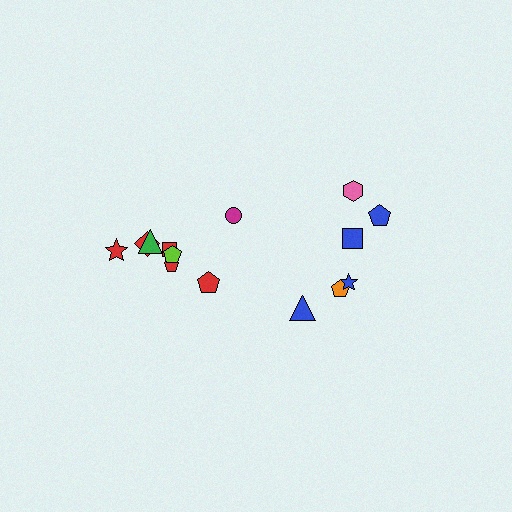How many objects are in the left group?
There are 8 objects.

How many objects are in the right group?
There are 6 objects.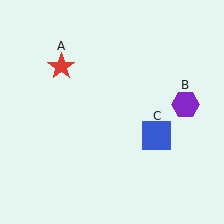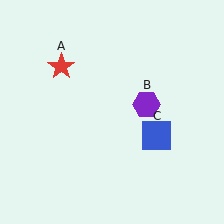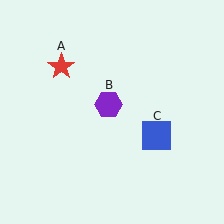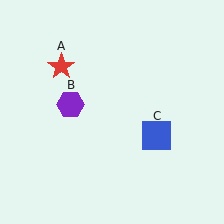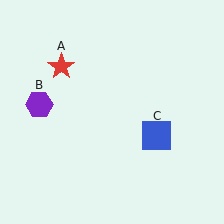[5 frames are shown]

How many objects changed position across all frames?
1 object changed position: purple hexagon (object B).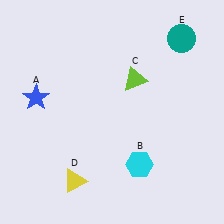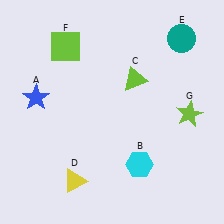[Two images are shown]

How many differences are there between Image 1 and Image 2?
There are 2 differences between the two images.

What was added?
A lime square (F), a lime star (G) were added in Image 2.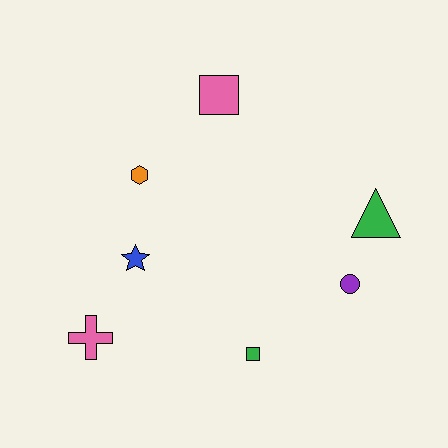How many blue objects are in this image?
There is 1 blue object.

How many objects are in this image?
There are 7 objects.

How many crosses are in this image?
There is 1 cross.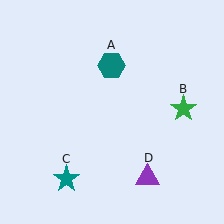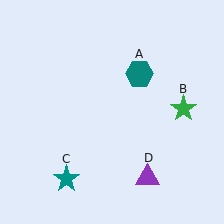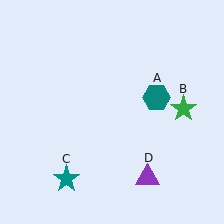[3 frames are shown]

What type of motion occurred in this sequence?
The teal hexagon (object A) rotated clockwise around the center of the scene.